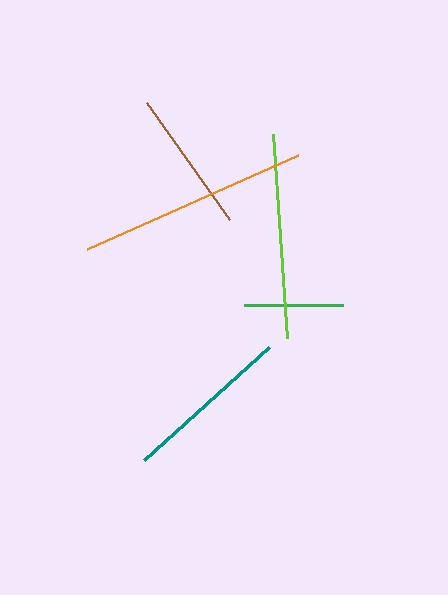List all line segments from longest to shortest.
From longest to shortest: orange, lime, teal, brown, green.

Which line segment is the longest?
The orange line is the longest at approximately 230 pixels.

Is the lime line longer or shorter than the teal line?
The lime line is longer than the teal line.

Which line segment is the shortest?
The green line is the shortest at approximately 99 pixels.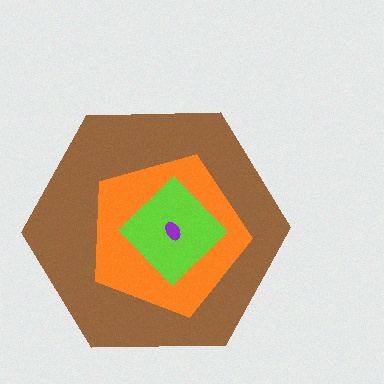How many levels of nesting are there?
4.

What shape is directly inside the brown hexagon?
The orange pentagon.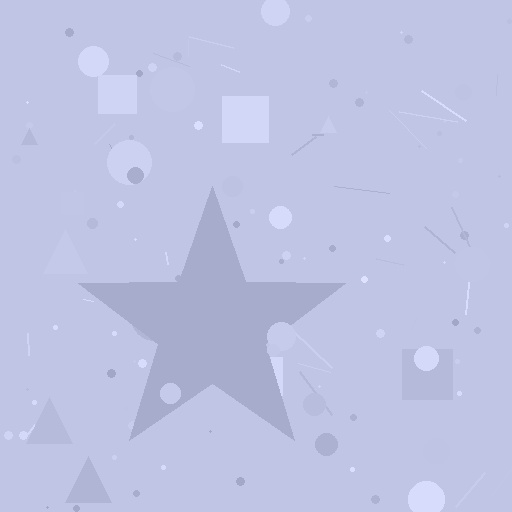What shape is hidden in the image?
A star is hidden in the image.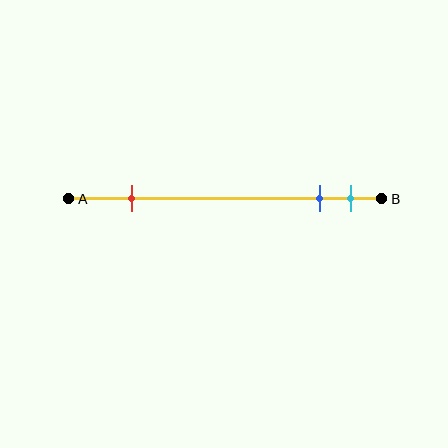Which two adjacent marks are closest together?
The blue and cyan marks are the closest adjacent pair.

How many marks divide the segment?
There are 3 marks dividing the segment.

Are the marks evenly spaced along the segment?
No, the marks are not evenly spaced.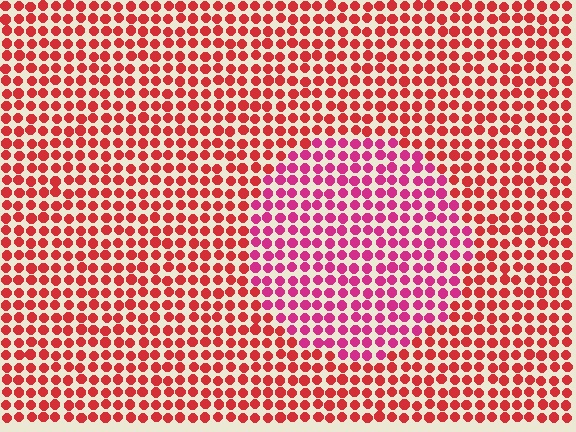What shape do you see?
I see a circle.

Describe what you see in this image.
The image is filled with small red elements in a uniform arrangement. A circle-shaped region is visible where the elements are tinted to a slightly different hue, forming a subtle color boundary.